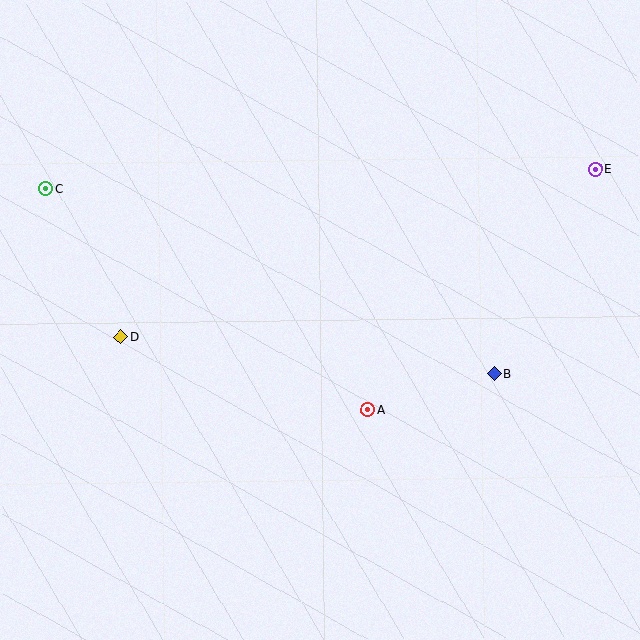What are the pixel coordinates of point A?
Point A is at (368, 410).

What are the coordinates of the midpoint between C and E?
The midpoint between C and E is at (321, 179).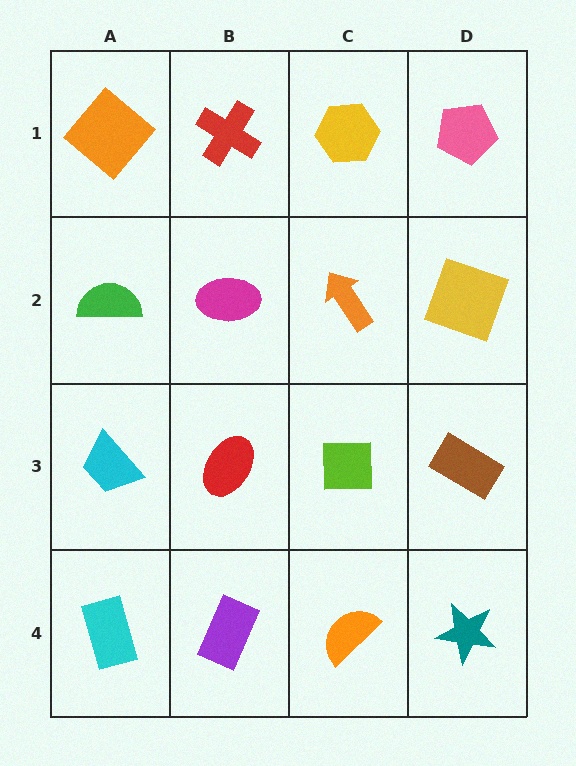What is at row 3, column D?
A brown rectangle.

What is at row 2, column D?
A yellow square.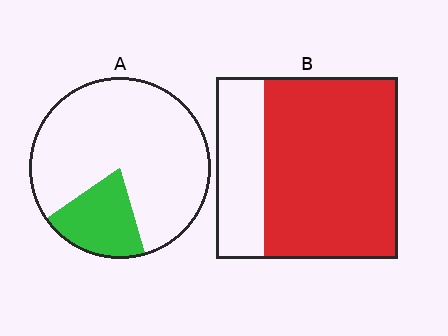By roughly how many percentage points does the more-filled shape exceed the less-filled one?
By roughly 55 percentage points (B over A).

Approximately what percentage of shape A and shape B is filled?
A is approximately 20% and B is approximately 75%.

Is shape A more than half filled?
No.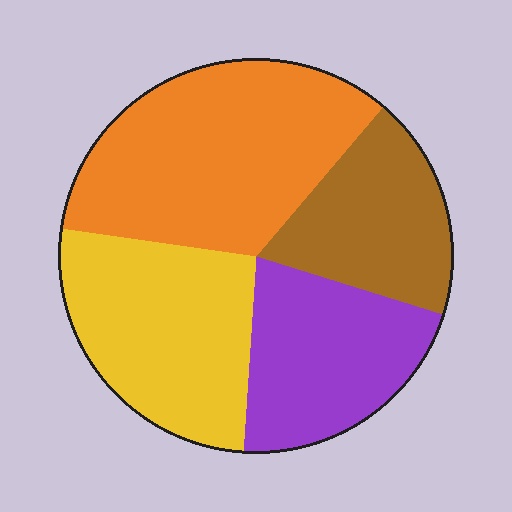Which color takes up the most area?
Orange, at roughly 35%.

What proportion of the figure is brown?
Brown covers roughly 20% of the figure.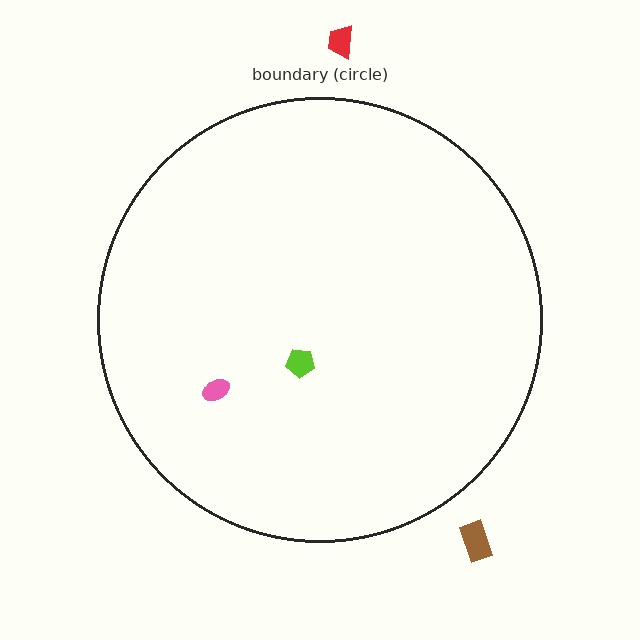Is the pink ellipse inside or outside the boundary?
Inside.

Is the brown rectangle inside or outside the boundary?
Outside.